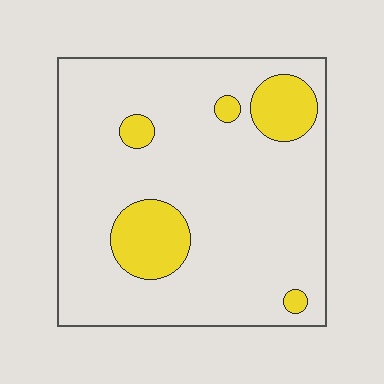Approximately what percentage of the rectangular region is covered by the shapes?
Approximately 15%.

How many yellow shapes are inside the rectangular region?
5.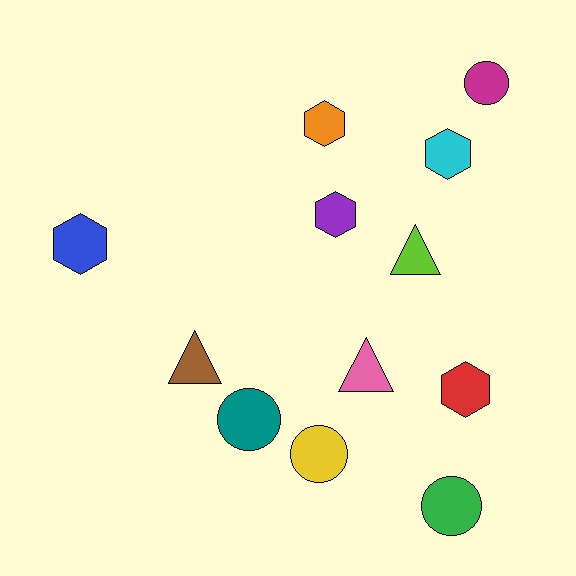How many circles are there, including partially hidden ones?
There are 4 circles.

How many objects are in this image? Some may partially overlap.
There are 12 objects.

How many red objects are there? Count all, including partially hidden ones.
There is 1 red object.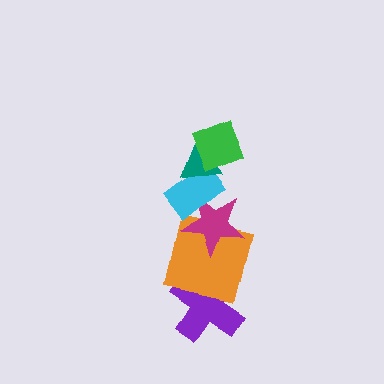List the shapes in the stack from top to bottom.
From top to bottom: the green square, the teal triangle, the cyan rectangle, the magenta star, the orange square, the purple cross.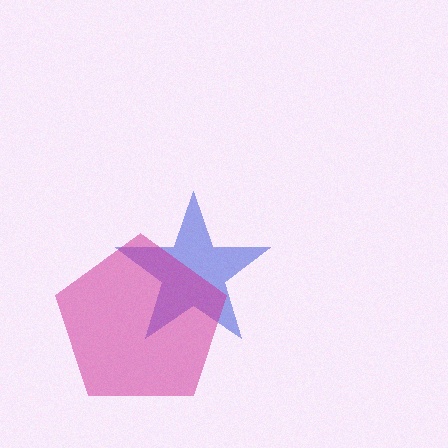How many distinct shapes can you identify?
There are 2 distinct shapes: a blue star, a magenta pentagon.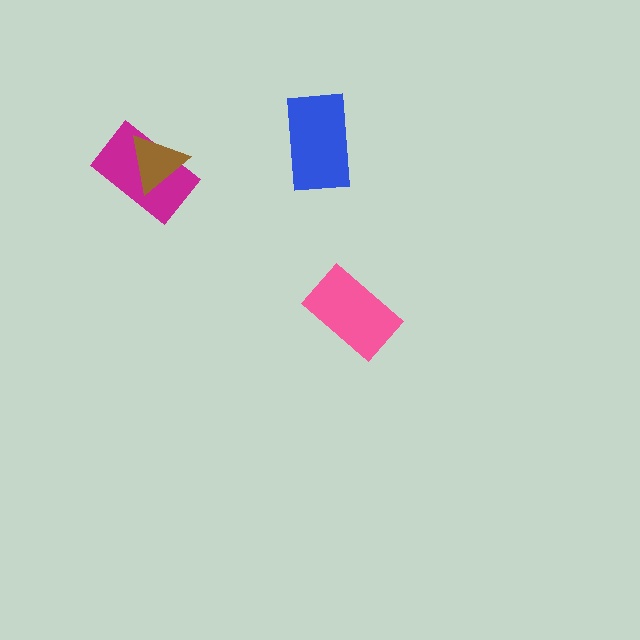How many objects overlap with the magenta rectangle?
1 object overlaps with the magenta rectangle.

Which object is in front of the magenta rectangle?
The brown triangle is in front of the magenta rectangle.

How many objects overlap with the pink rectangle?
0 objects overlap with the pink rectangle.